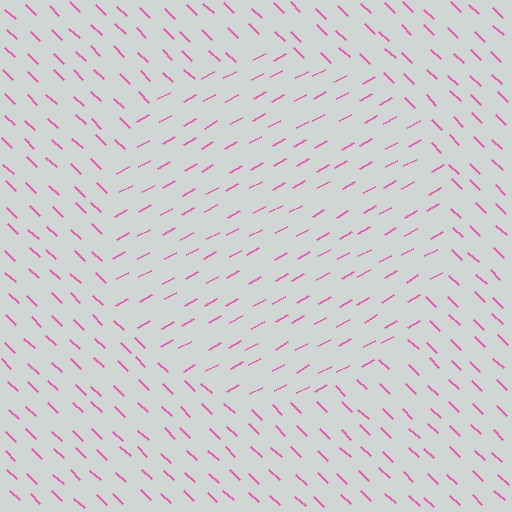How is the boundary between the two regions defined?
The boundary is defined purely by a change in line orientation (approximately 73 degrees difference). All lines are the same color and thickness.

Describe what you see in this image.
The image is filled with small pink line segments. A circle region in the image has lines oriented differently from the surrounding lines, creating a visible texture boundary.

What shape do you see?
I see a circle.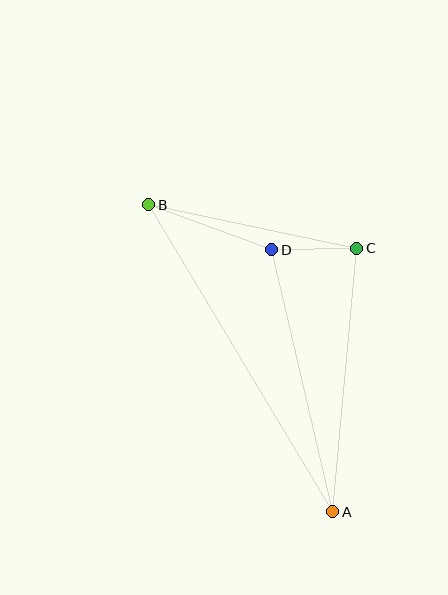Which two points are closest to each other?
Points C and D are closest to each other.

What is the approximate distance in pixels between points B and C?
The distance between B and C is approximately 213 pixels.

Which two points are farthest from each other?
Points A and B are farthest from each other.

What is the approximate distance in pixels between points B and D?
The distance between B and D is approximately 131 pixels.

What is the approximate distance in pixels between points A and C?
The distance between A and C is approximately 264 pixels.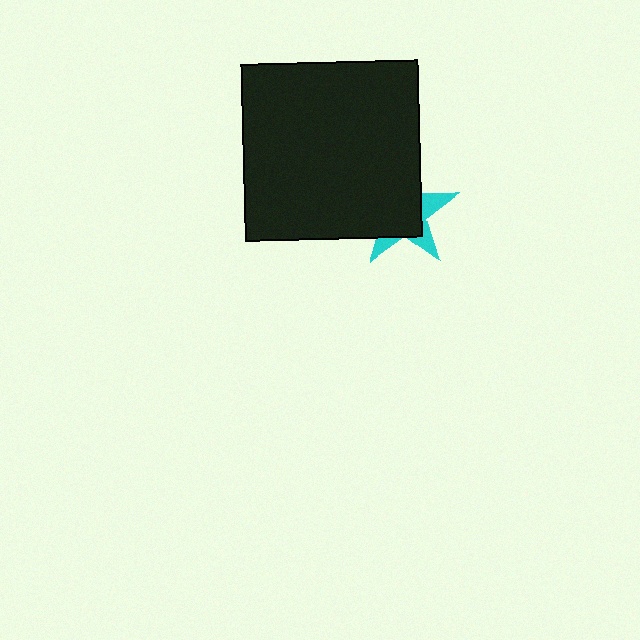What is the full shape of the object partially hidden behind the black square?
The partially hidden object is a cyan star.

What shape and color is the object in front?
The object in front is a black square.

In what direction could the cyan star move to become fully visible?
The cyan star could move toward the lower-right. That would shift it out from behind the black square entirely.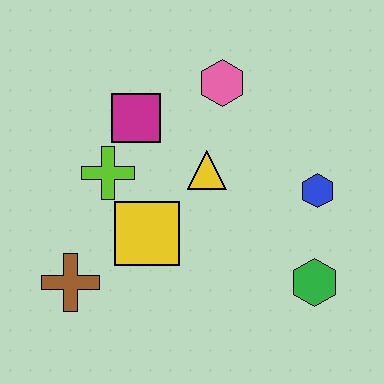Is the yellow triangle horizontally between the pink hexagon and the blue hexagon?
No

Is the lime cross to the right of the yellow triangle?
No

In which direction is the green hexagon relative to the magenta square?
The green hexagon is to the right of the magenta square.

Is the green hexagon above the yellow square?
No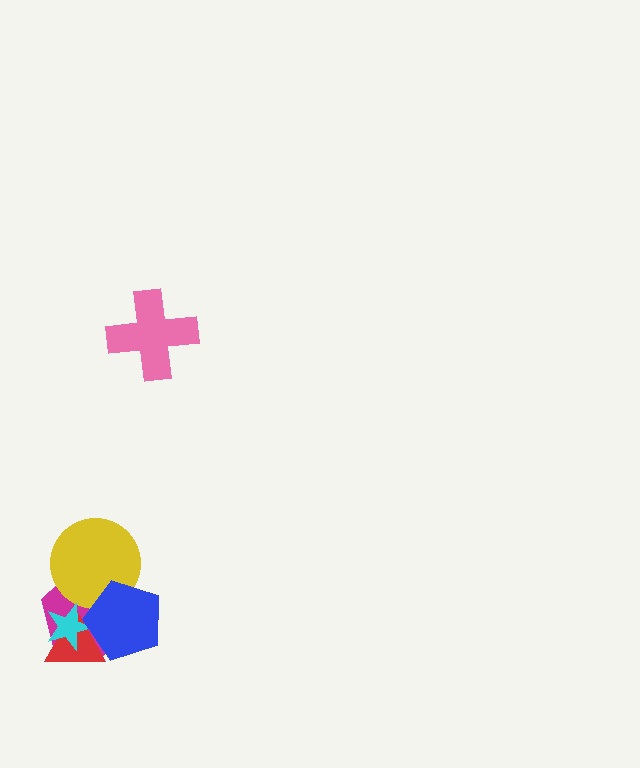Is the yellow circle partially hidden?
Yes, it is partially covered by another shape.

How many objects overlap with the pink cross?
0 objects overlap with the pink cross.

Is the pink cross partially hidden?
No, no other shape covers it.